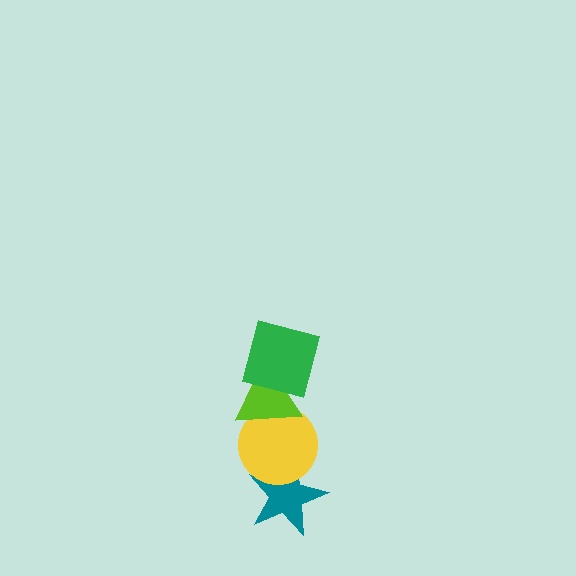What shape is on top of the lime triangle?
The green square is on top of the lime triangle.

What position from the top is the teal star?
The teal star is 4th from the top.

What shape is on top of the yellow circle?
The lime triangle is on top of the yellow circle.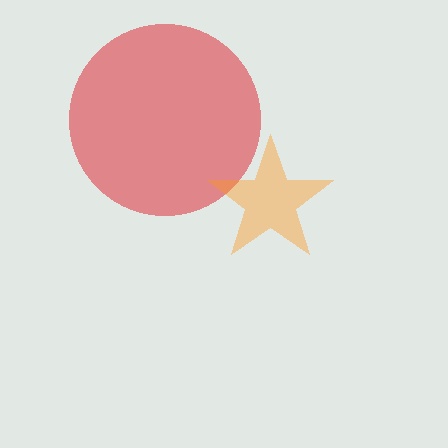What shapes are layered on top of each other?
The layered shapes are: a red circle, an orange star.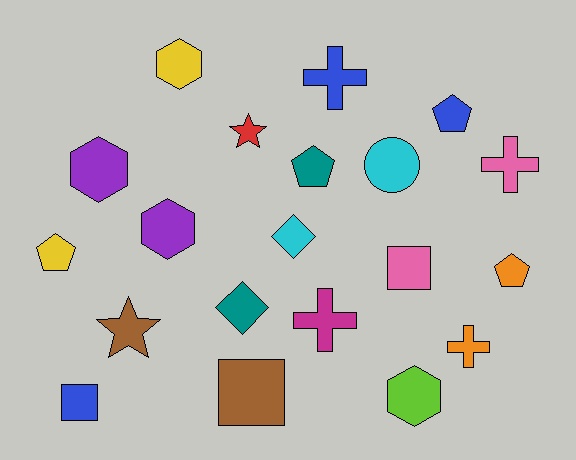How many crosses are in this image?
There are 4 crosses.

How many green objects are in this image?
There are no green objects.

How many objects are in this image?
There are 20 objects.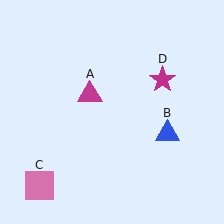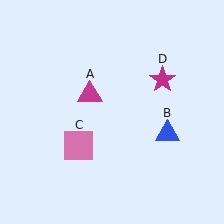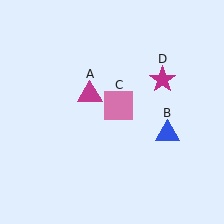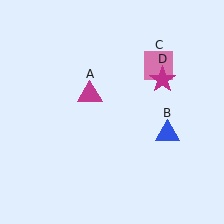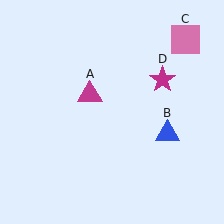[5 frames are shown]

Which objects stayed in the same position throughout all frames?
Magenta triangle (object A) and blue triangle (object B) and magenta star (object D) remained stationary.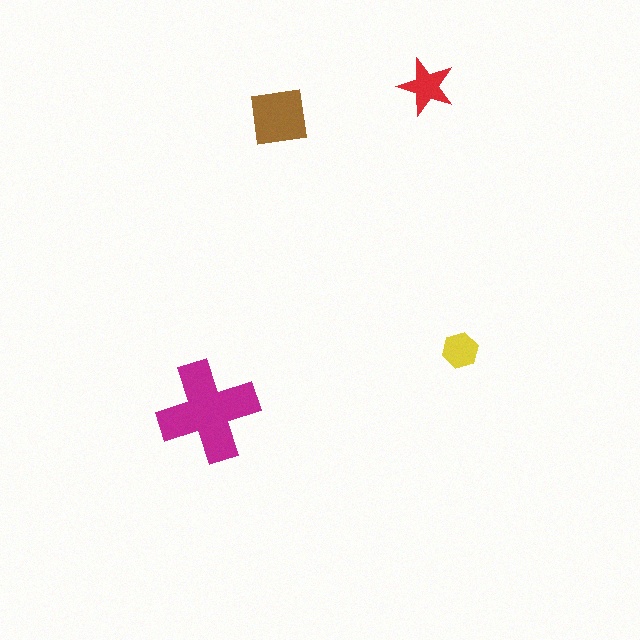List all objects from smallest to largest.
The yellow hexagon, the red star, the brown square, the magenta cross.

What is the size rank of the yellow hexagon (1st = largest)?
4th.